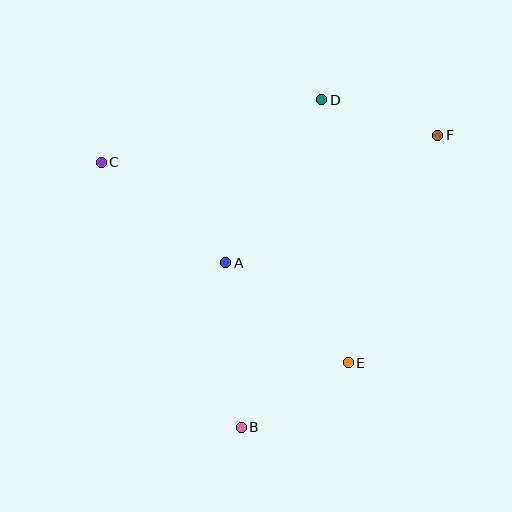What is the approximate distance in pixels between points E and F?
The distance between E and F is approximately 244 pixels.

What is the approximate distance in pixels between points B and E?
The distance between B and E is approximately 125 pixels.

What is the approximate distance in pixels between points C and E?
The distance between C and E is approximately 318 pixels.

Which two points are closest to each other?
Points D and F are closest to each other.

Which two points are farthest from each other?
Points B and F are farthest from each other.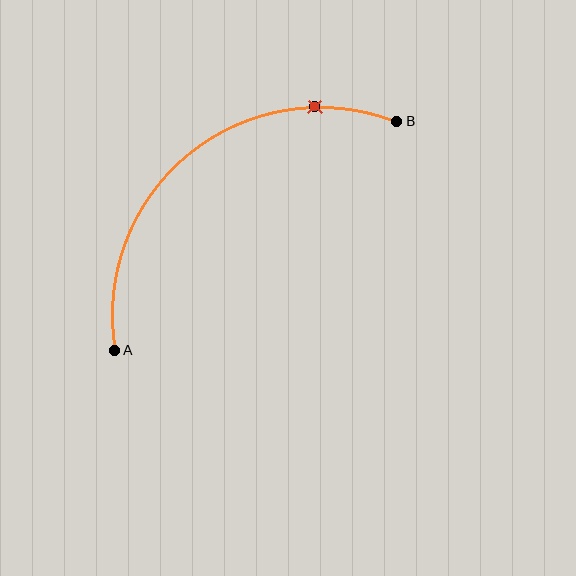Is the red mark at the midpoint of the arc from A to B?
No. The red mark lies on the arc but is closer to endpoint B. The arc midpoint would be at the point on the curve equidistant along the arc from both A and B.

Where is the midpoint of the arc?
The arc midpoint is the point on the curve farthest from the straight line joining A and B. It sits above and to the left of that line.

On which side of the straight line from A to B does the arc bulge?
The arc bulges above and to the left of the straight line connecting A and B.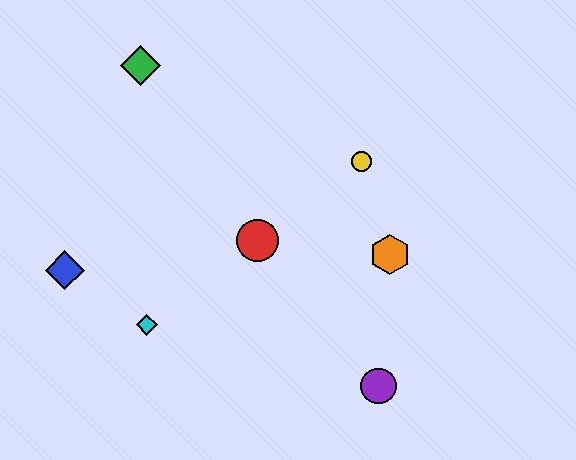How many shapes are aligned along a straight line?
3 shapes (the red circle, the yellow circle, the cyan diamond) are aligned along a straight line.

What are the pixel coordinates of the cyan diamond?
The cyan diamond is at (147, 325).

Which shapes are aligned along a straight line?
The red circle, the yellow circle, the cyan diamond are aligned along a straight line.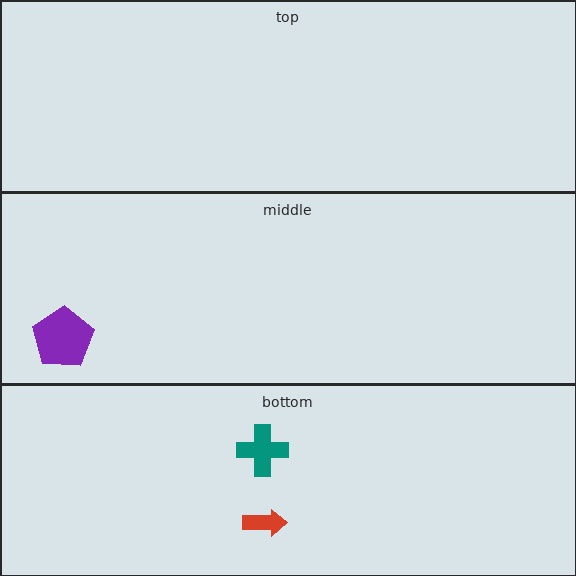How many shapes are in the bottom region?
2.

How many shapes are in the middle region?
1.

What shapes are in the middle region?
The purple pentagon.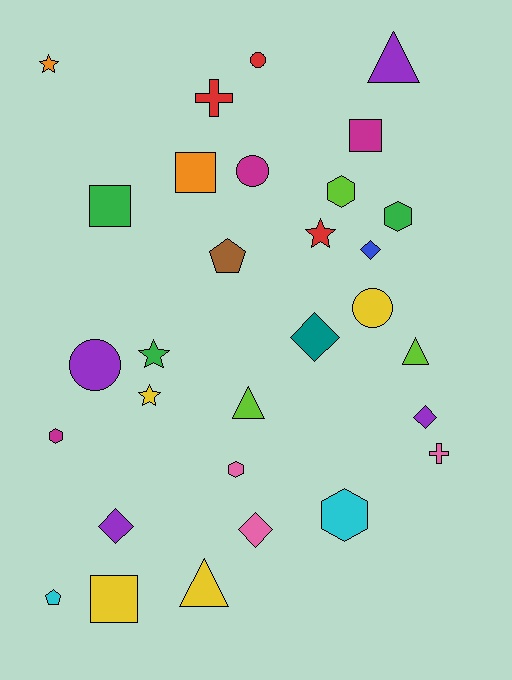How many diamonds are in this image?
There are 5 diamonds.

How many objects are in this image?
There are 30 objects.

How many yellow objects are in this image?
There are 4 yellow objects.